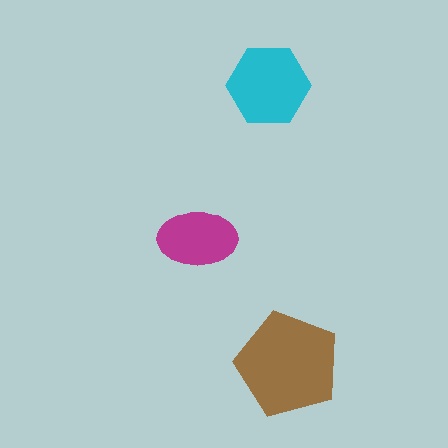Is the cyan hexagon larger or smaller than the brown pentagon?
Smaller.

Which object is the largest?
The brown pentagon.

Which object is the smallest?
The magenta ellipse.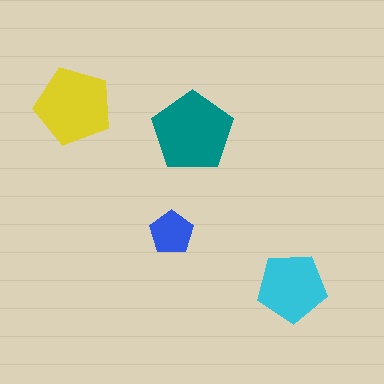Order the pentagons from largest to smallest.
the teal one, the yellow one, the cyan one, the blue one.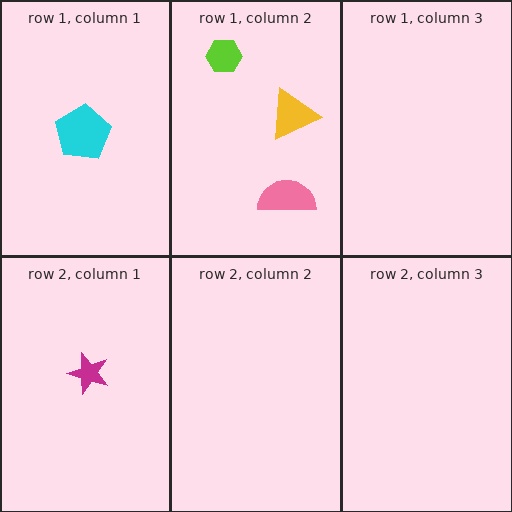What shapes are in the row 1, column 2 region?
The lime hexagon, the pink semicircle, the yellow triangle.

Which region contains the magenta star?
The row 2, column 1 region.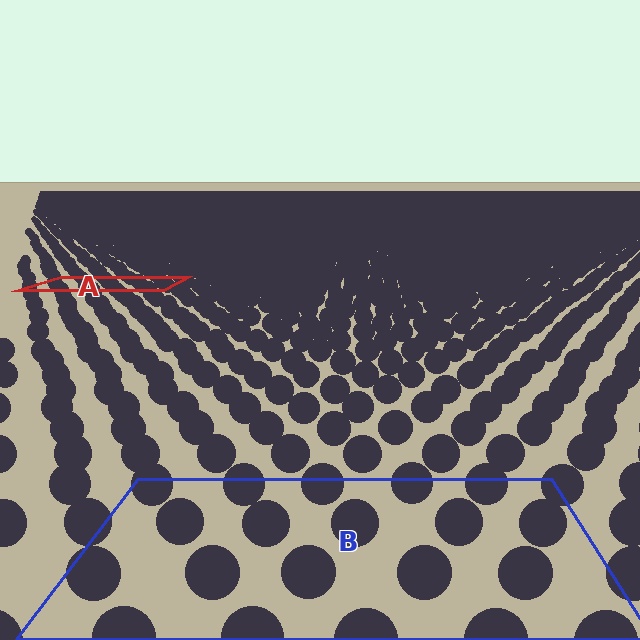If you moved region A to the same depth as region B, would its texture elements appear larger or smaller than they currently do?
They would appear larger. At a closer depth, the same texture elements are projected at a bigger on-screen size.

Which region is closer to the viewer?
Region B is closer. The texture elements there are larger and more spread out.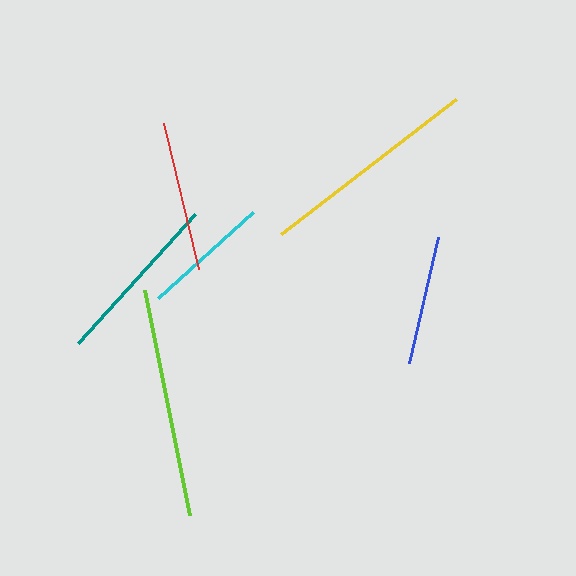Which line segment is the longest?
The lime line is the longest at approximately 230 pixels.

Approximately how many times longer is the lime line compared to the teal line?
The lime line is approximately 1.3 times the length of the teal line.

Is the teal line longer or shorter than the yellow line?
The yellow line is longer than the teal line.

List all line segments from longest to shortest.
From longest to shortest: lime, yellow, teal, red, blue, cyan.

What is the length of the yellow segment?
The yellow segment is approximately 221 pixels long.